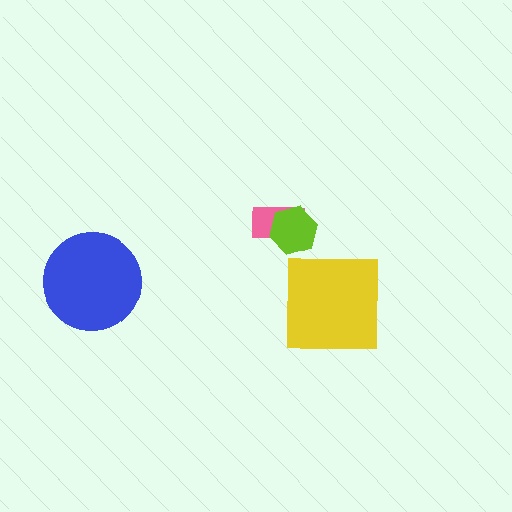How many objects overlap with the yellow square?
0 objects overlap with the yellow square.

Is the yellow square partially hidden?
No, no other shape covers it.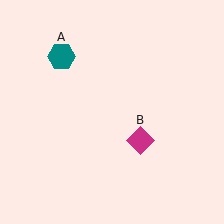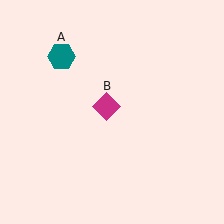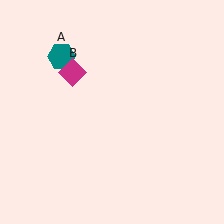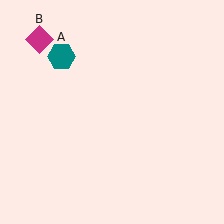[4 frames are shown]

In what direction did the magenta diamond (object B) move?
The magenta diamond (object B) moved up and to the left.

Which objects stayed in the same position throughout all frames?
Teal hexagon (object A) remained stationary.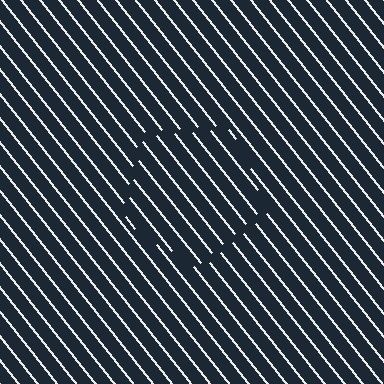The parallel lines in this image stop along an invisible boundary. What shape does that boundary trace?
An illusory pentagon. The interior of the shape contains the same grating, shifted by half a period — the contour is defined by the phase discontinuity where line-ends from the inner and outer gratings abut.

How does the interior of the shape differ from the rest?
The interior of the shape contains the same grating, shifted by half a period — the contour is defined by the phase discontinuity where line-ends from the inner and outer gratings abut.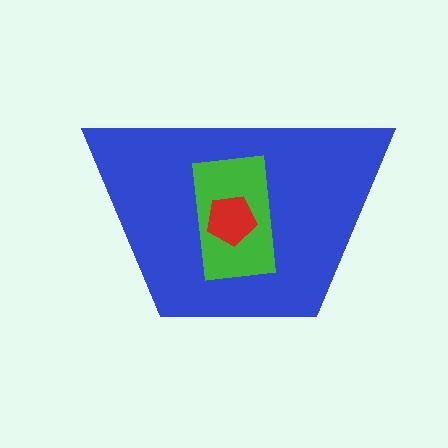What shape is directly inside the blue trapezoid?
The green rectangle.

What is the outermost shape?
The blue trapezoid.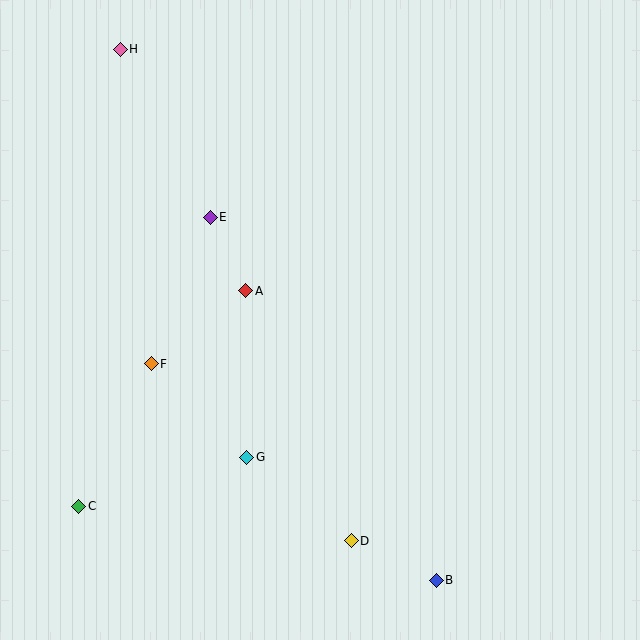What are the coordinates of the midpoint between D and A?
The midpoint between D and A is at (299, 416).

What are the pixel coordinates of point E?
Point E is at (210, 217).